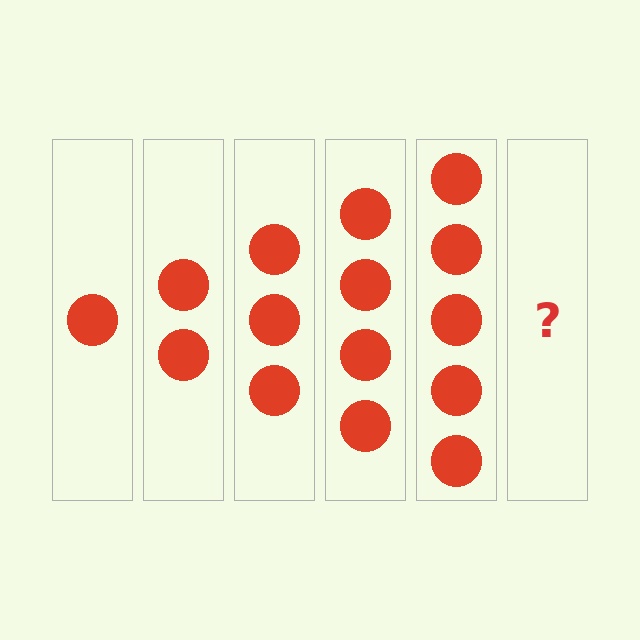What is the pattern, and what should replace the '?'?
The pattern is that each step adds one more circle. The '?' should be 6 circles.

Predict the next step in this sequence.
The next step is 6 circles.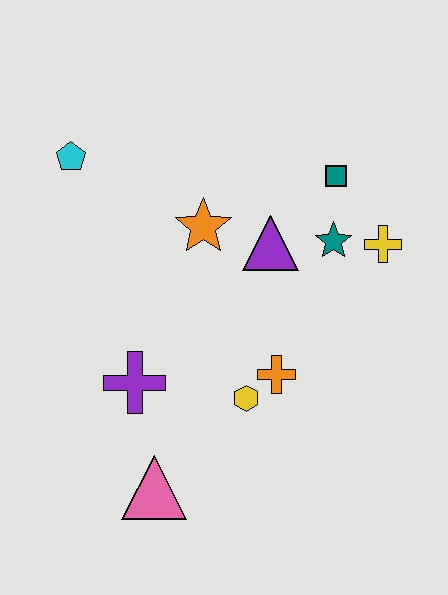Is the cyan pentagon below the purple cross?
No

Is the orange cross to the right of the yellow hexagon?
Yes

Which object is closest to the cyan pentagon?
The orange star is closest to the cyan pentagon.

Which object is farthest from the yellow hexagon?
The cyan pentagon is farthest from the yellow hexagon.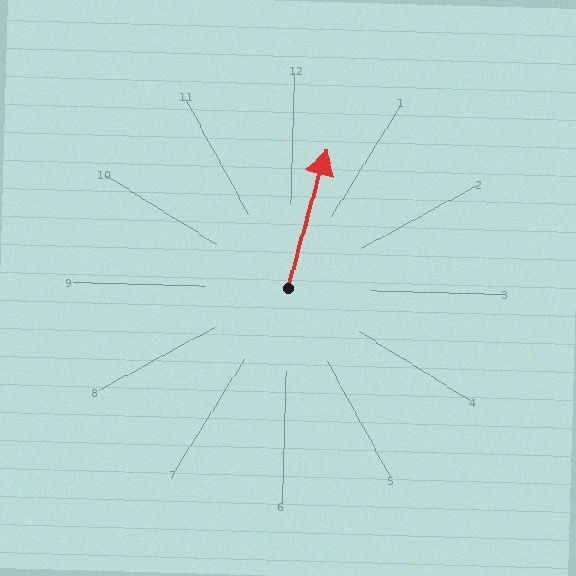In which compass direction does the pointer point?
North.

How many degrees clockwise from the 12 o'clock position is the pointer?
Approximately 14 degrees.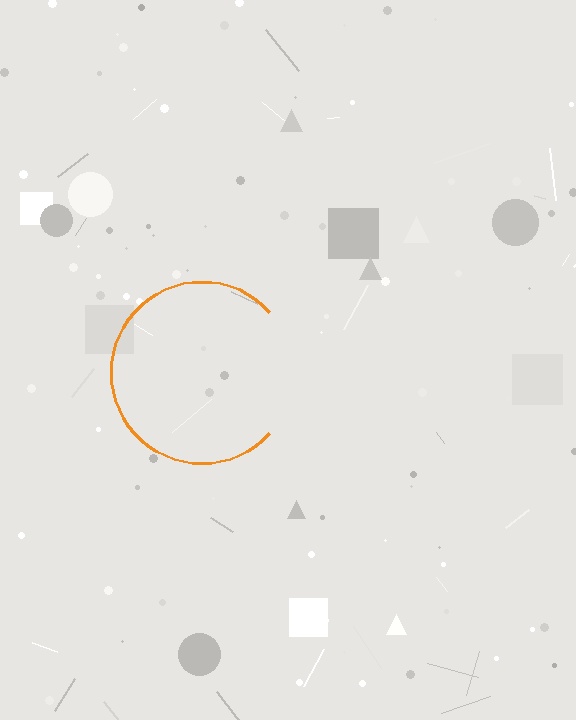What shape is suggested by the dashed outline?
The dashed outline suggests a circle.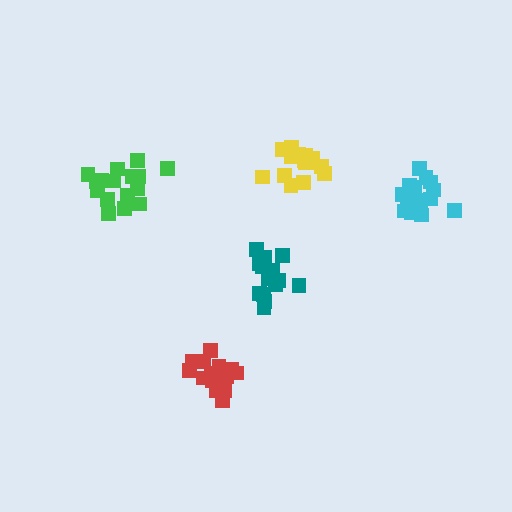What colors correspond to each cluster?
The clusters are colored: red, green, teal, yellow, cyan.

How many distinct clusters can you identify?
There are 5 distinct clusters.